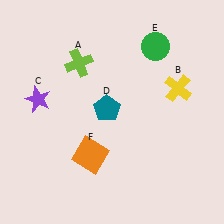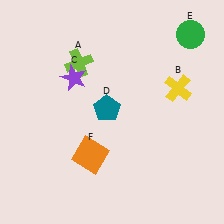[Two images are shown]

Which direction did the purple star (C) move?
The purple star (C) moved right.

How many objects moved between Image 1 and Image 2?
2 objects moved between the two images.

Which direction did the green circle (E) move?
The green circle (E) moved right.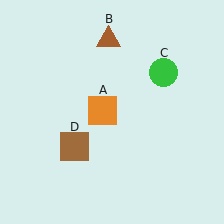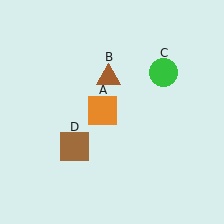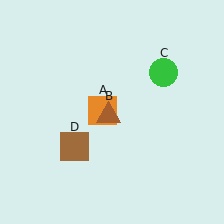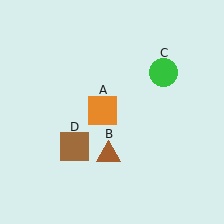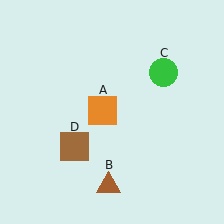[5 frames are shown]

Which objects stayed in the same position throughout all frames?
Orange square (object A) and green circle (object C) and brown square (object D) remained stationary.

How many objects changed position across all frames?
1 object changed position: brown triangle (object B).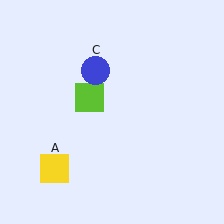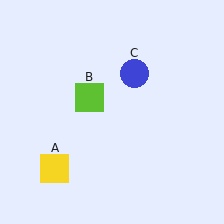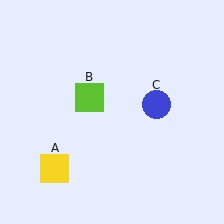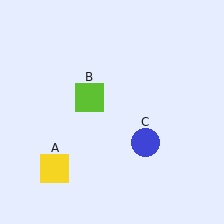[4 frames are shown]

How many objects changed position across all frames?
1 object changed position: blue circle (object C).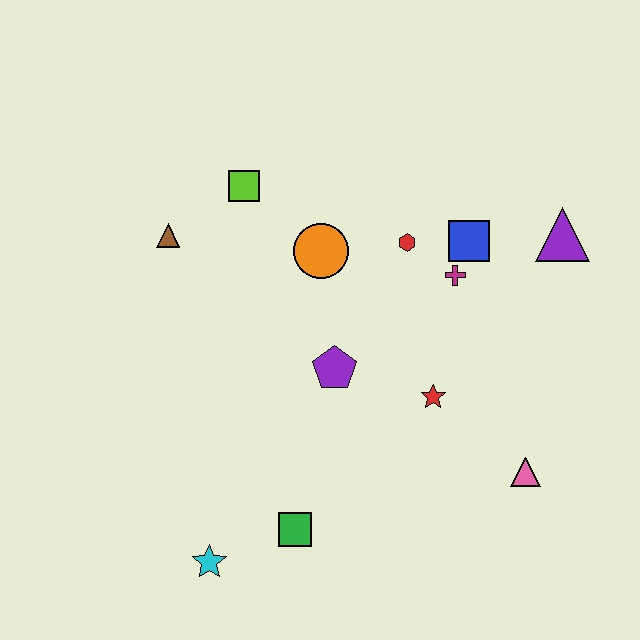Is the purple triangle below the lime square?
Yes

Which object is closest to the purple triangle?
The blue square is closest to the purple triangle.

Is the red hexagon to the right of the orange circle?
Yes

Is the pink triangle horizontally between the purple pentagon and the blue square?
No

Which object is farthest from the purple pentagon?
The purple triangle is farthest from the purple pentagon.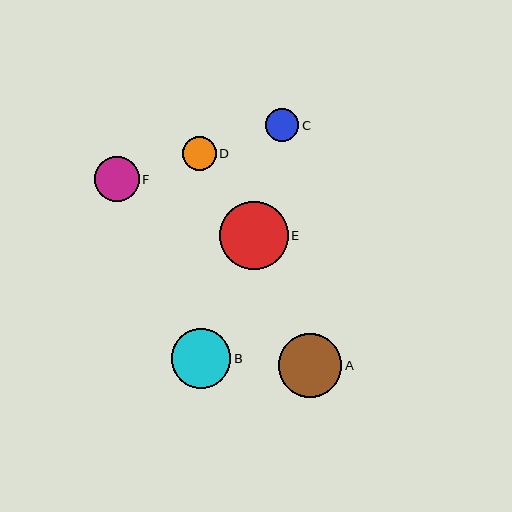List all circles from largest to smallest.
From largest to smallest: E, A, B, F, D, C.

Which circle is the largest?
Circle E is the largest with a size of approximately 68 pixels.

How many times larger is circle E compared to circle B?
Circle E is approximately 1.2 times the size of circle B.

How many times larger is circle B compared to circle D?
Circle B is approximately 1.7 times the size of circle D.